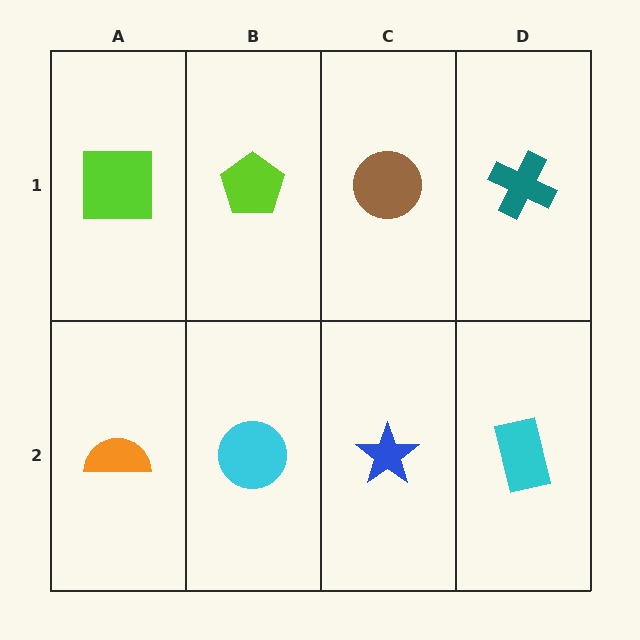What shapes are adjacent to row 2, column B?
A lime pentagon (row 1, column B), an orange semicircle (row 2, column A), a blue star (row 2, column C).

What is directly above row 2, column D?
A teal cross.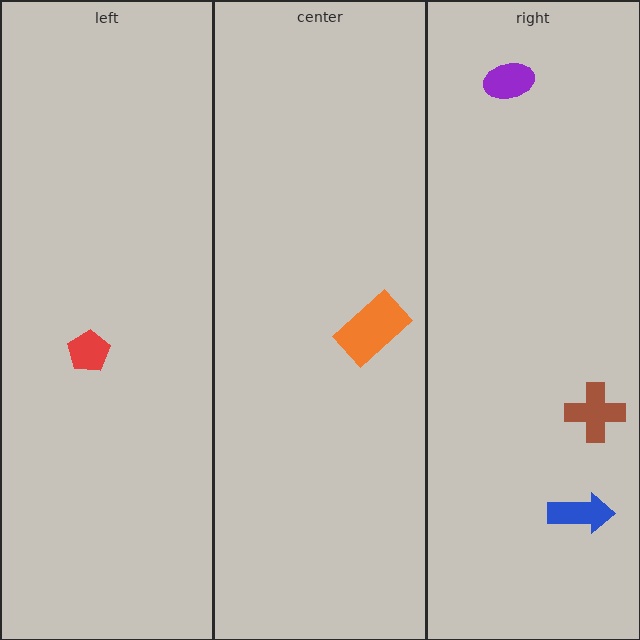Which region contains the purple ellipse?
The right region.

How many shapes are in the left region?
1.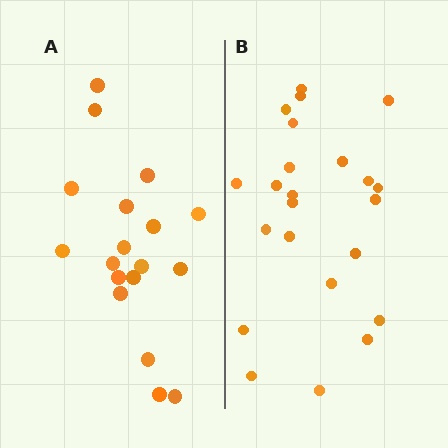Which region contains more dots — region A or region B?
Region B (the right region) has more dots.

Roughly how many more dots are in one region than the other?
Region B has about 5 more dots than region A.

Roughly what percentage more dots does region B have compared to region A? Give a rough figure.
About 30% more.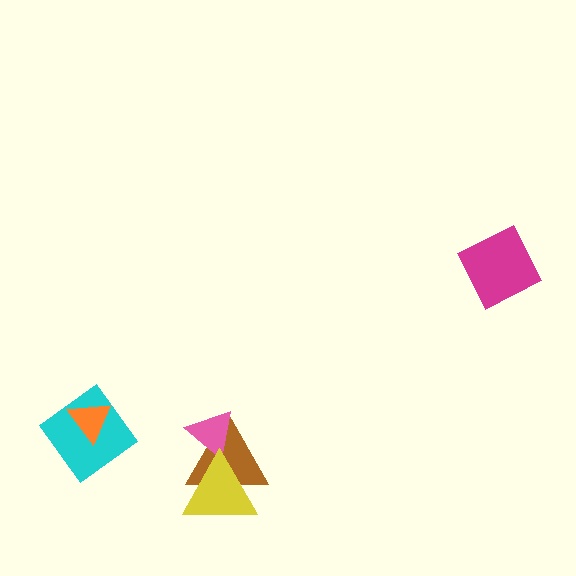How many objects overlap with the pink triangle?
2 objects overlap with the pink triangle.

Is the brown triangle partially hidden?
Yes, it is partially covered by another shape.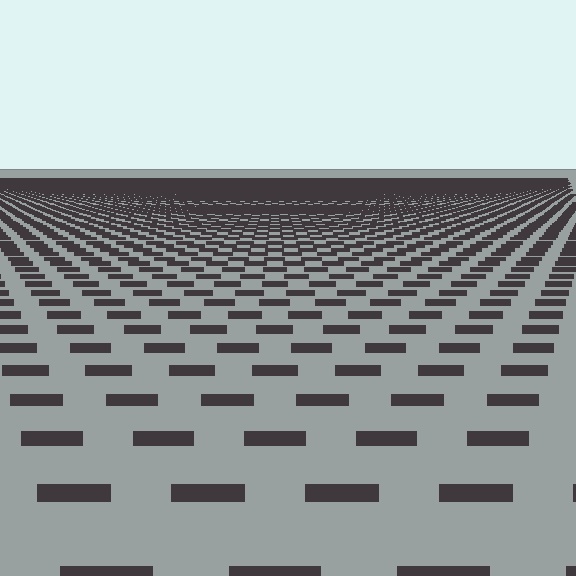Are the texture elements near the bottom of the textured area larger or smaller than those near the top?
Larger. Near the bottom, elements are closer to the viewer and appear at a bigger on-screen size.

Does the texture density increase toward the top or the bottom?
Density increases toward the top.